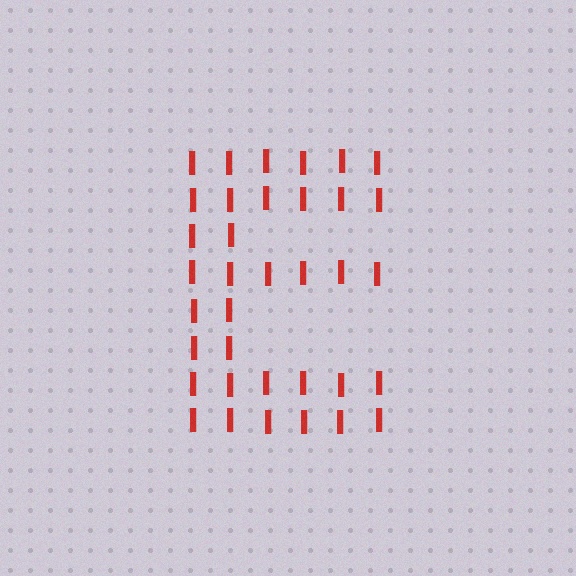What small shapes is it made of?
It is made of small letter I's.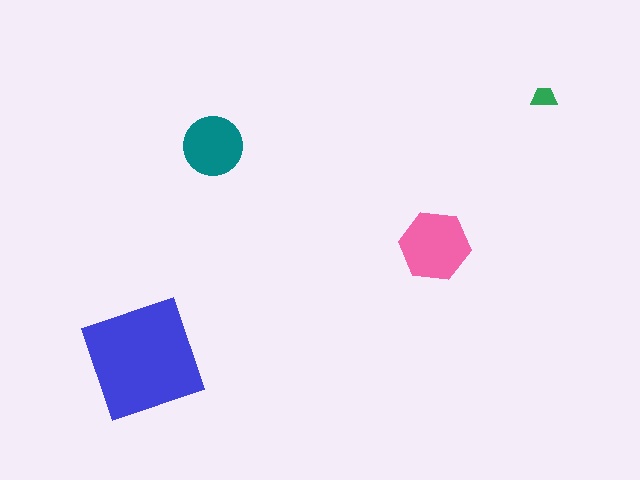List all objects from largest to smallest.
The blue square, the pink hexagon, the teal circle, the green trapezoid.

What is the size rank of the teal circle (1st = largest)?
3rd.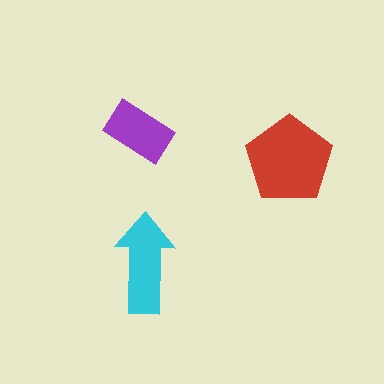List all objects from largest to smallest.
The red pentagon, the cyan arrow, the purple rectangle.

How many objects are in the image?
There are 3 objects in the image.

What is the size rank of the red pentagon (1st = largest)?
1st.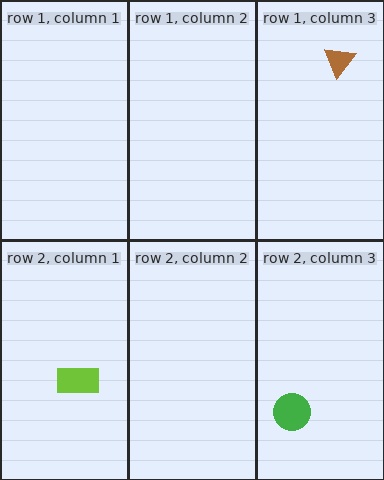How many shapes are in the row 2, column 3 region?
1.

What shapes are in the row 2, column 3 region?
The green circle.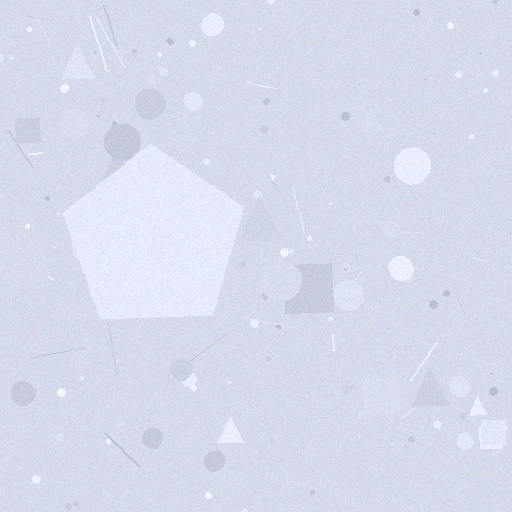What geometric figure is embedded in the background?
A pentagon is embedded in the background.